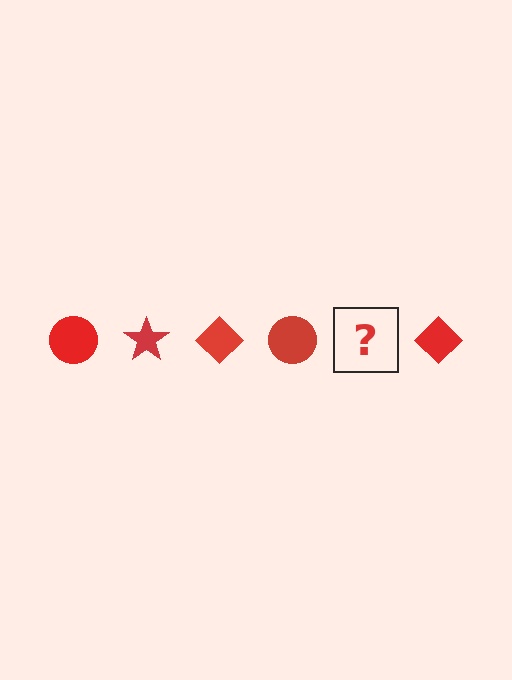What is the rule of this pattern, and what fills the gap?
The rule is that the pattern cycles through circle, star, diamond shapes in red. The gap should be filled with a red star.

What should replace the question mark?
The question mark should be replaced with a red star.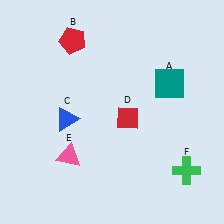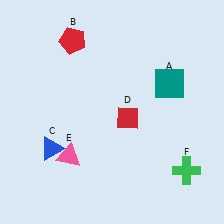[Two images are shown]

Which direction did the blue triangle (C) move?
The blue triangle (C) moved down.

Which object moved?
The blue triangle (C) moved down.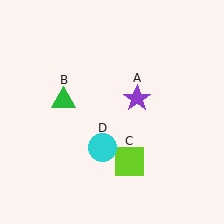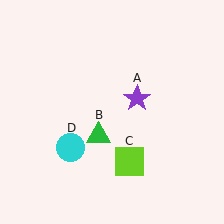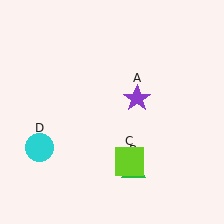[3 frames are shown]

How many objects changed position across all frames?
2 objects changed position: green triangle (object B), cyan circle (object D).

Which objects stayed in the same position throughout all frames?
Purple star (object A) and lime square (object C) remained stationary.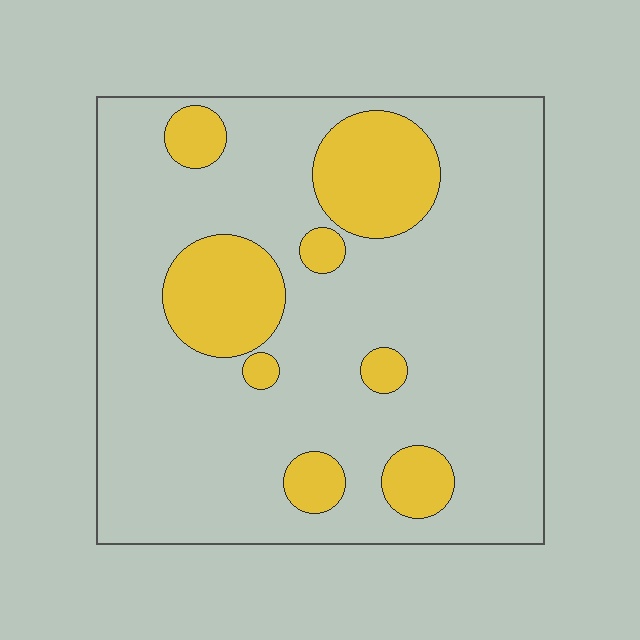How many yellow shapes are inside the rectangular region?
8.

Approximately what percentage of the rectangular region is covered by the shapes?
Approximately 20%.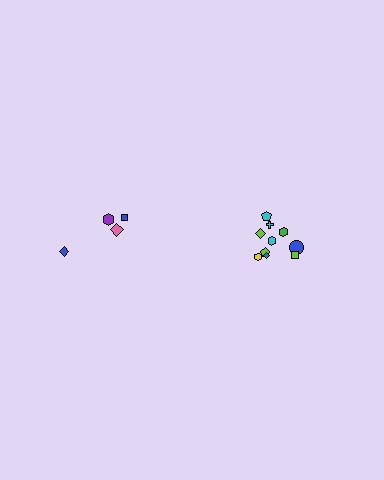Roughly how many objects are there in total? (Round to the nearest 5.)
Roughly 15 objects in total.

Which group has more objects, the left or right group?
The right group.